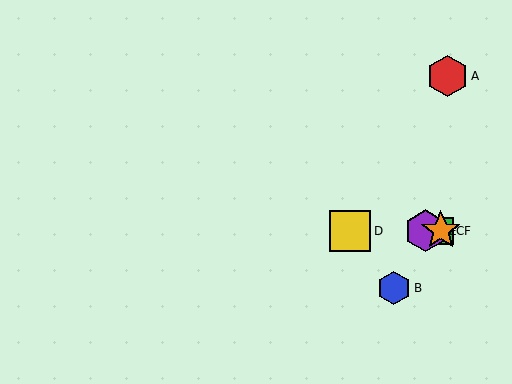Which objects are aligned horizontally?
Objects C, D, E, F are aligned horizontally.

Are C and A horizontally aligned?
No, C is at y≈231 and A is at y≈76.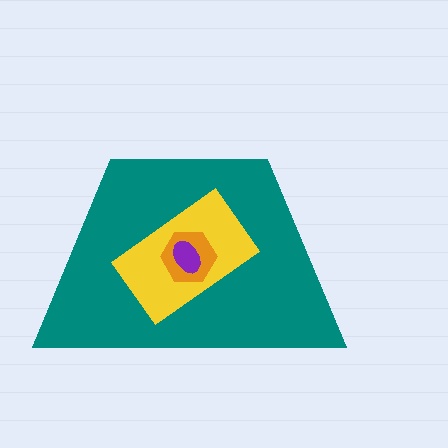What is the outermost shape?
The teal trapezoid.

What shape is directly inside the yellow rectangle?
The orange hexagon.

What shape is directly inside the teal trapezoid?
The yellow rectangle.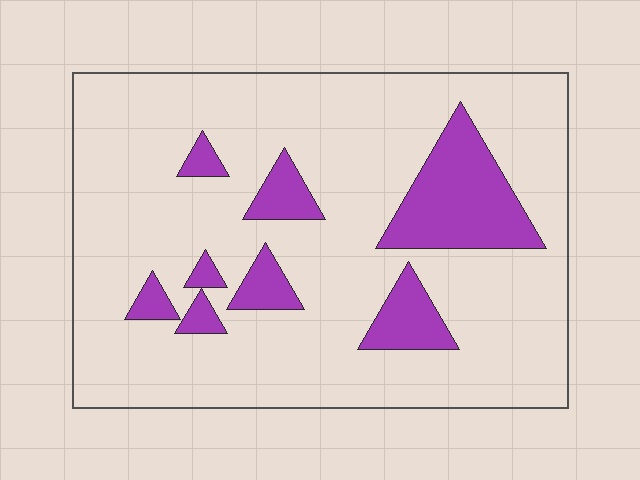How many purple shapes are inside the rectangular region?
8.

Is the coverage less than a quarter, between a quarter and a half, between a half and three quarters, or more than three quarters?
Less than a quarter.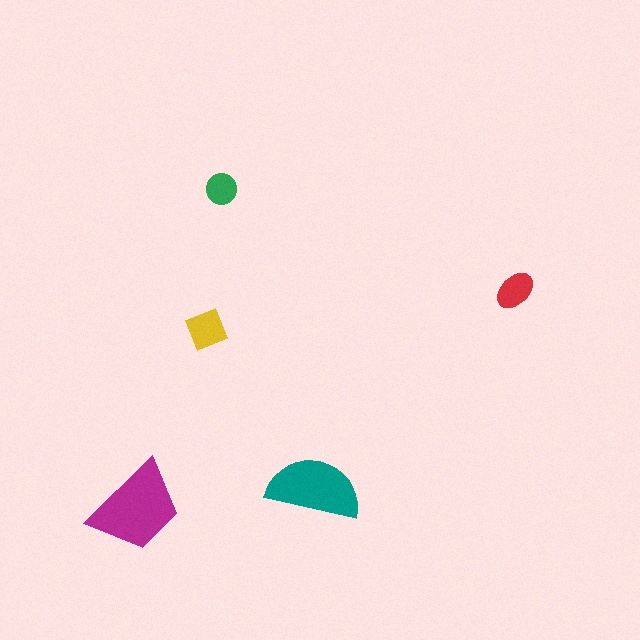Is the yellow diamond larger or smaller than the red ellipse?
Larger.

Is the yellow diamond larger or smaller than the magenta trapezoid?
Smaller.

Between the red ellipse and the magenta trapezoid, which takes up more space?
The magenta trapezoid.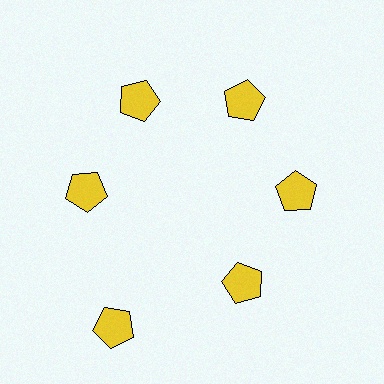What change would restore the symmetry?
The symmetry would be restored by moving it inward, back onto the ring so that all 6 pentagons sit at equal angles and equal distance from the center.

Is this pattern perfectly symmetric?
No. The 6 yellow pentagons are arranged in a ring, but one element near the 7 o'clock position is pushed outward from the center, breaking the 6-fold rotational symmetry.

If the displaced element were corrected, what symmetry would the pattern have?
It would have 6-fold rotational symmetry — the pattern would map onto itself every 60 degrees.